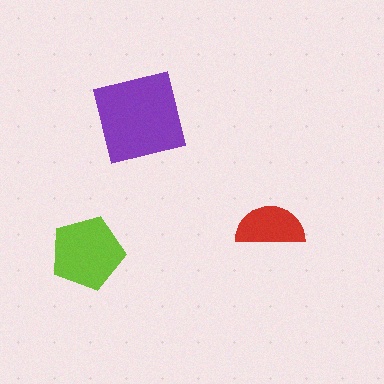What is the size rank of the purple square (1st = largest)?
1st.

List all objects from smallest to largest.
The red semicircle, the lime pentagon, the purple square.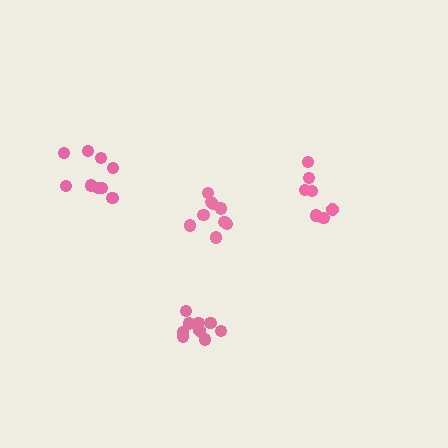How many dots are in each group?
Group 1: 7 dots, Group 2: 9 dots, Group 3: 9 dots, Group 4: 9 dots (34 total).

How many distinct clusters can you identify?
There are 4 distinct clusters.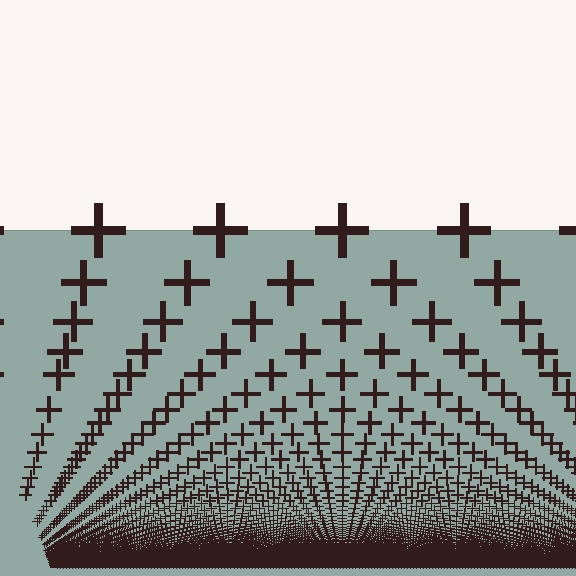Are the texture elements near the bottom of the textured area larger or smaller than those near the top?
Smaller. The gradient is inverted — elements near the bottom are smaller and denser.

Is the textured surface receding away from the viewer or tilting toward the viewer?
The surface appears to tilt toward the viewer. Texture elements get larger and sparser toward the top.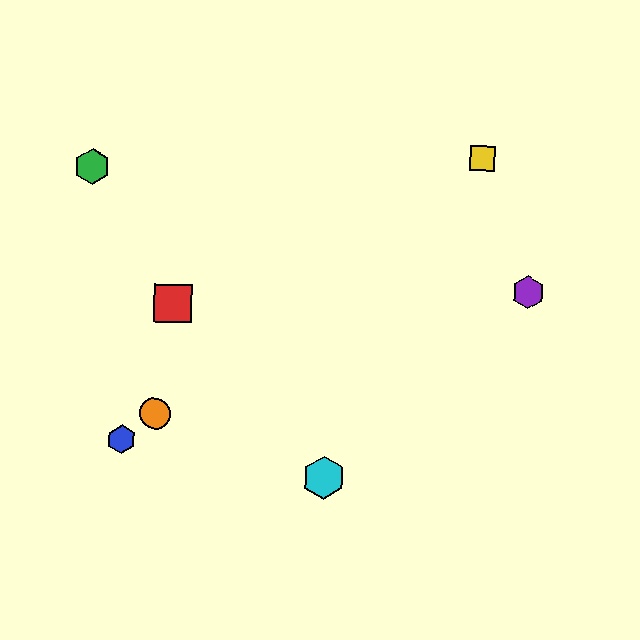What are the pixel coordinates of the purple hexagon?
The purple hexagon is at (528, 292).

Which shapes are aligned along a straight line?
The blue hexagon, the yellow square, the orange circle are aligned along a straight line.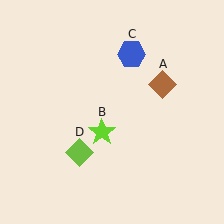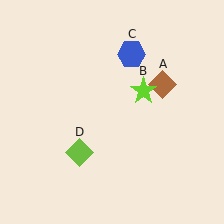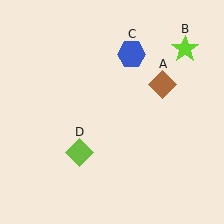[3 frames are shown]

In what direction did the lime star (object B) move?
The lime star (object B) moved up and to the right.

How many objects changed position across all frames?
1 object changed position: lime star (object B).